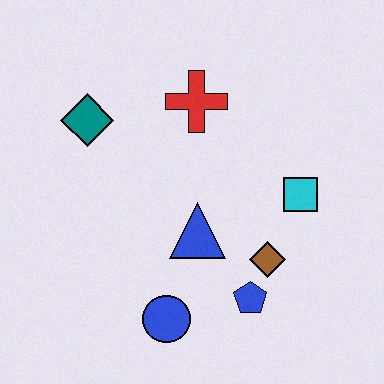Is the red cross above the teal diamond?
Yes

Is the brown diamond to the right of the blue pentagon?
Yes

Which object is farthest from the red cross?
The blue circle is farthest from the red cross.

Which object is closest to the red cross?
The teal diamond is closest to the red cross.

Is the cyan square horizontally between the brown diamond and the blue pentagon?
No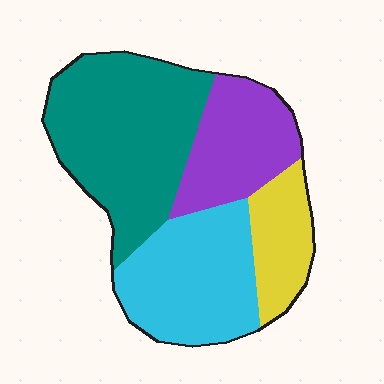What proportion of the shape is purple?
Purple takes up less than a quarter of the shape.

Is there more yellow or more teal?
Teal.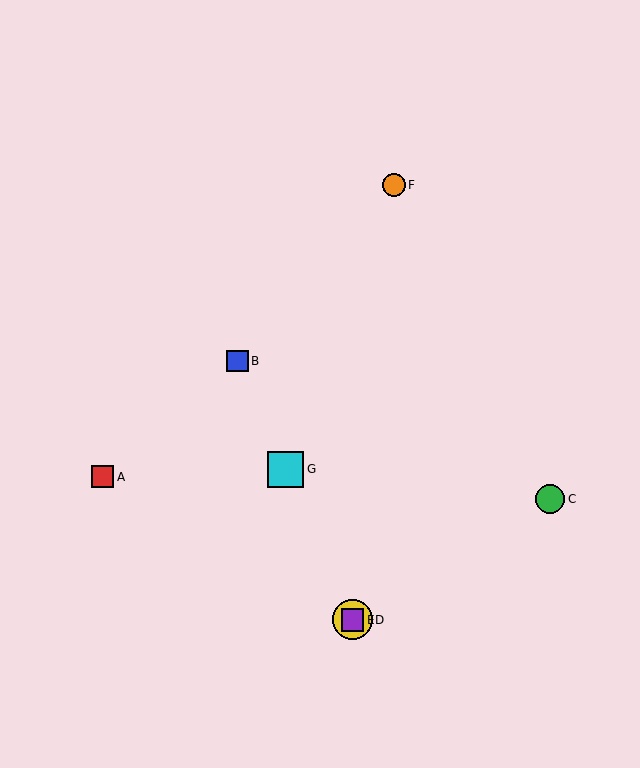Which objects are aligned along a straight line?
Objects B, D, E, G are aligned along a straight line.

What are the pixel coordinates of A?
Object A is at (103, 477).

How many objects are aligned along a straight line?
4 objects (B, D, E, G) are aligned along a straight line.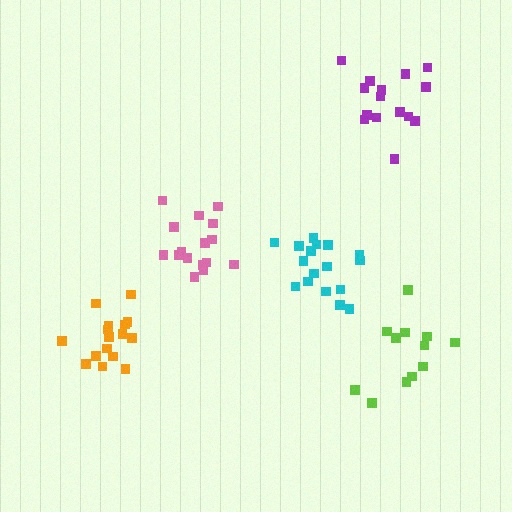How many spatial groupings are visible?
There are 5 spatial groupings.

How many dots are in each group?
Group 1: 15 dots, Group 2: 12 dots, Group 3: 16 dots, Group 4: 17 dots, Group 5: 16 dots (76 total).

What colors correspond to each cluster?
The clusters are colored: purple, lime, orange, cyan, pink.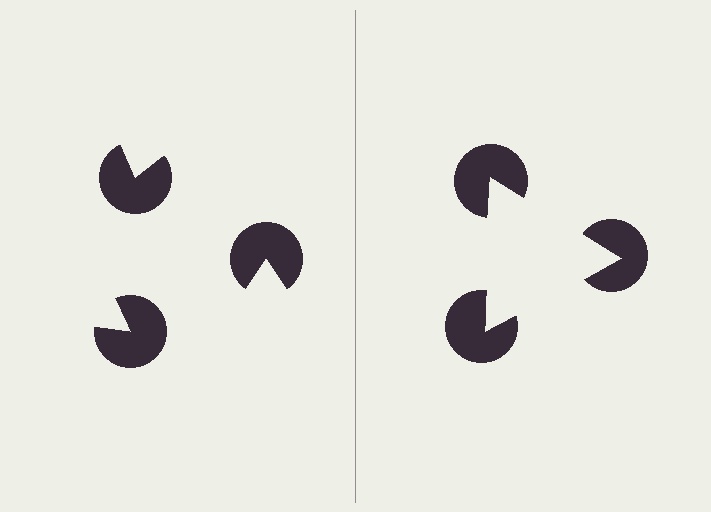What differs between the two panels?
The pac-man discs are positioned identically on both sides; only the wedge orientations differ. On the right they align to a triangle; on the left they are misaligned.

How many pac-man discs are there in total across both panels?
6 — 3 on each side.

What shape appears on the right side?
An illusory triangle.